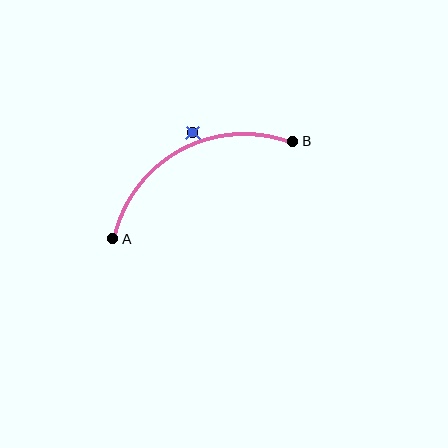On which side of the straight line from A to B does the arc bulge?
The arc bulges above the straight line connecting A and B.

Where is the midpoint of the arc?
The arc midpoint is the point on the curve farthest from the straight line joining A and B. It sits above that line.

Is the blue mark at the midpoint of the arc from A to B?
No — the blue mark does not lie on the arc at all. It sits slightly outside the curve.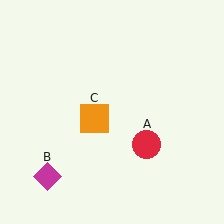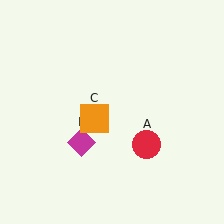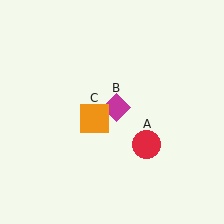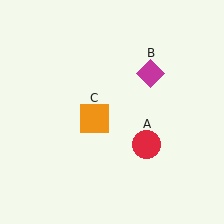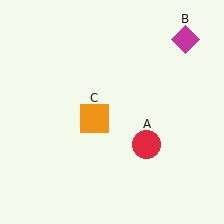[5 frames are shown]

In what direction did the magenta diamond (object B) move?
The magenta diamond (object B) moved up and to the right.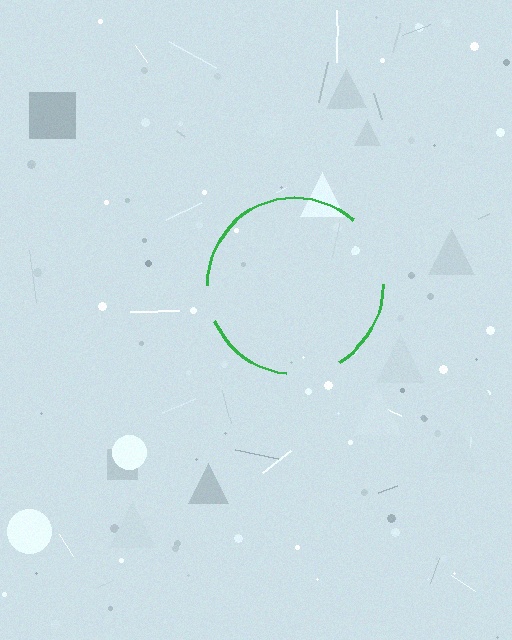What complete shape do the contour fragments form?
The contour fragments form a circle.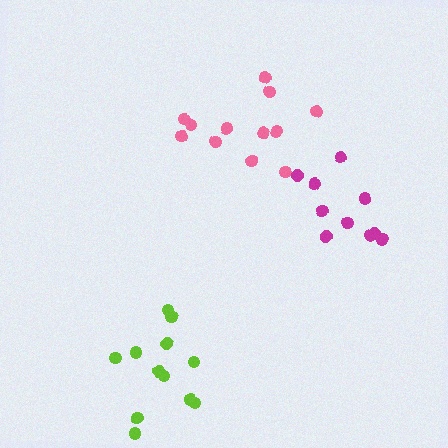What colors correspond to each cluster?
The clusters are colored: lime, pink, magenta.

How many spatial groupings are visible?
There are 3 spatial groupings.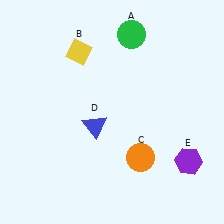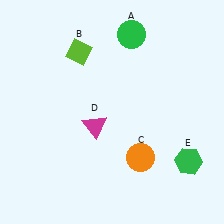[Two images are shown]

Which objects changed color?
B changed from yellow to lime. D changed from blue to magenta. E changed from purple to green.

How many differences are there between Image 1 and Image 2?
There are 3 differences between the two images.